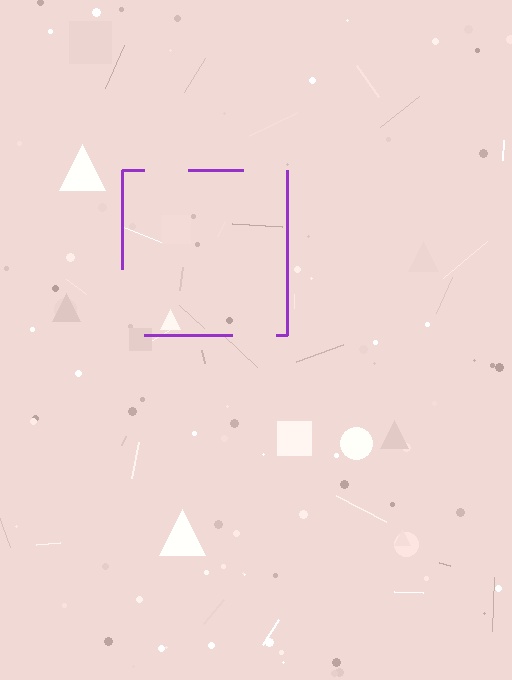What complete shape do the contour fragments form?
The contour fragments form a square.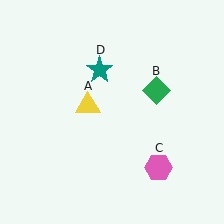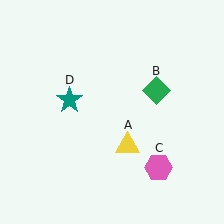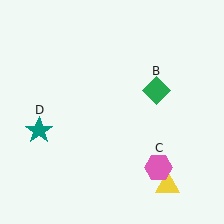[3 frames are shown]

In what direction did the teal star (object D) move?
The teal star (object D) moved down and to the left.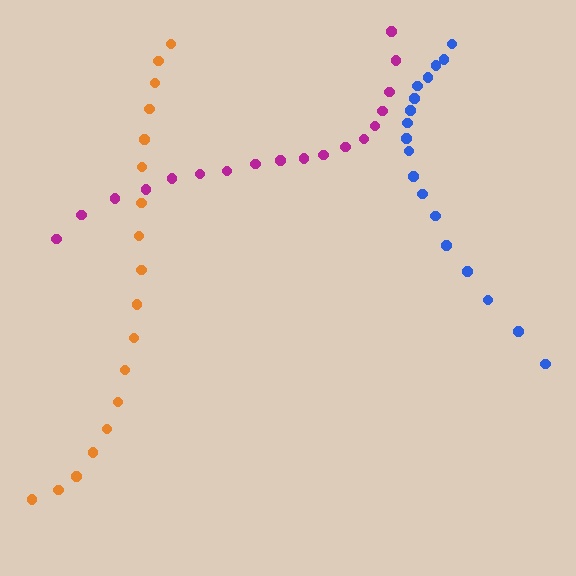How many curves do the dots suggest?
There are 3 distinct paths.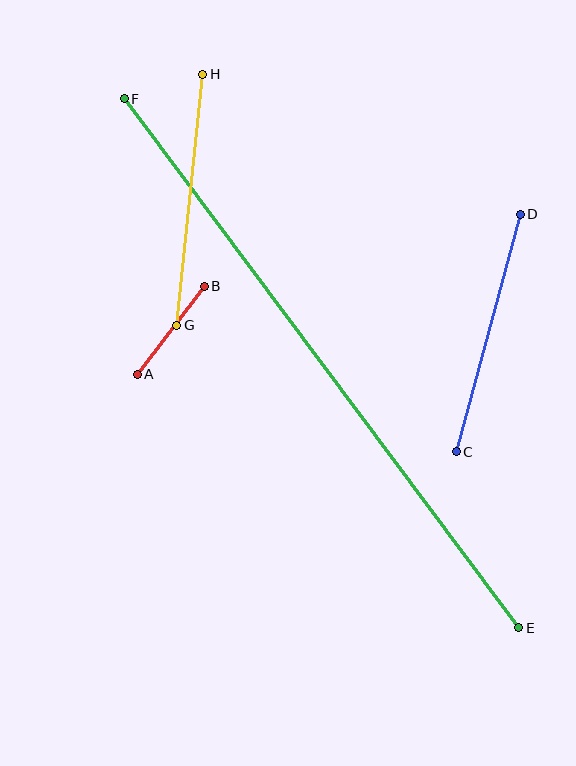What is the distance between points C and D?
The distance is approximately 246 pixels.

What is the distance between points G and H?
The distance is approximately 253 pixels.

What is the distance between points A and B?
The distance is approximately 111 pixels.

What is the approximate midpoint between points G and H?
The midpoint is at approximately (190, 200) pixels.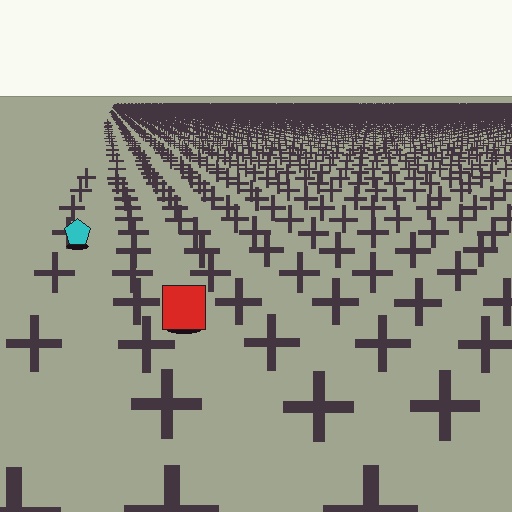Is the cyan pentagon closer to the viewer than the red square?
No. The red square is closer — you can tell from the texture gradient: the ground texture is coarser near it.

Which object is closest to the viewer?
The red square is closest. The texture marks near it are larger and more spread out.